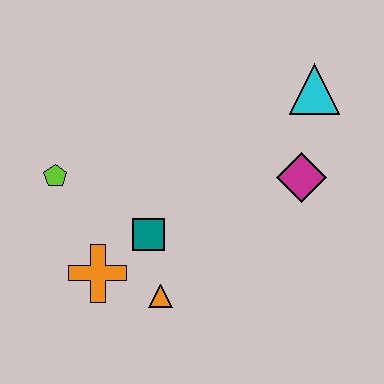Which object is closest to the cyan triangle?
The magenta diamond is closest to the cyan triangle.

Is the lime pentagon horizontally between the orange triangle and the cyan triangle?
No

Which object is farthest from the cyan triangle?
The orange cross is farthest from the cyan triangle.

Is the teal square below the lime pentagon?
Yes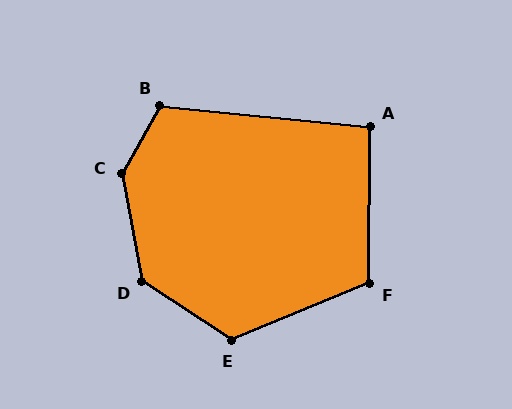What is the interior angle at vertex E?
Approximately 124 degrees (obtuse).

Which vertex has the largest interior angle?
C, at approximately 140 degrees.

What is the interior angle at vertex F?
Approximately 113 degrees (obtuse).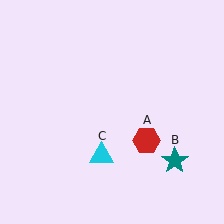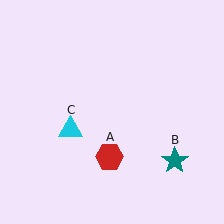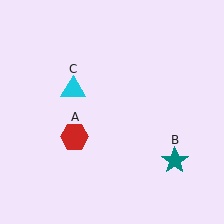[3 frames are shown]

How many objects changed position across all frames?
2 objects changed position: red hexagon (object A), cyan triangle (object C).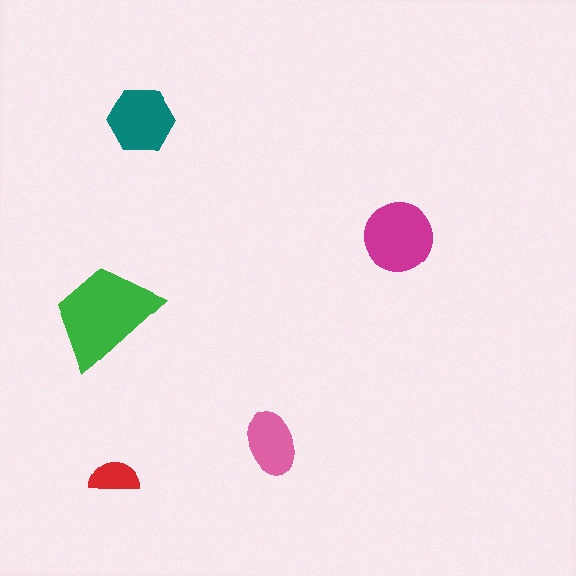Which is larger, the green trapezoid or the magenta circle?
The green trapezoid.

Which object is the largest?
The green trapezoid.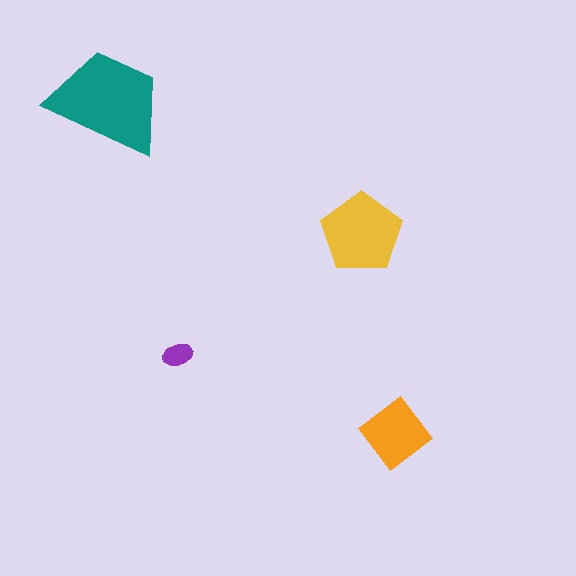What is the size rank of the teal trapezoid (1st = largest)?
1st.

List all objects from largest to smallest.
The teal trapezoid, the yellow pentagon, the orange diamond, the purple ellipse.